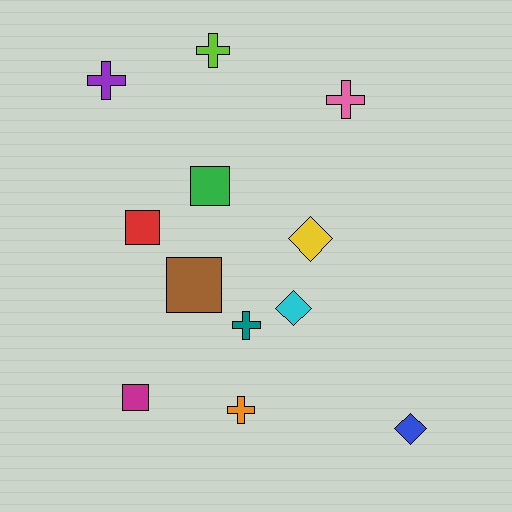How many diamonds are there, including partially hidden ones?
There are 3 diamonds.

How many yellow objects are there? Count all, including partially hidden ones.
There is 1 yellow object.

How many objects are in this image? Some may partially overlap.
There are 12 objects.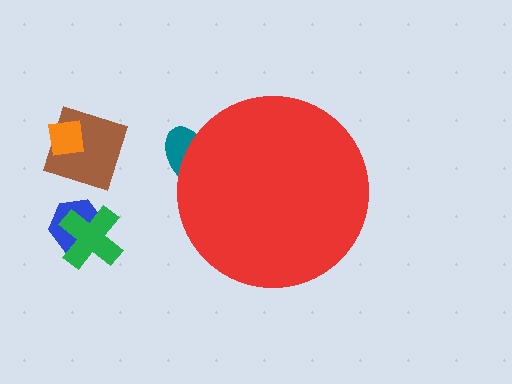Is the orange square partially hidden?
No, the orange square is fully visible.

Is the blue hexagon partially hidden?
No, the blue hexagon is fully visible.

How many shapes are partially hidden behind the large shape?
1 shape is partially hidden.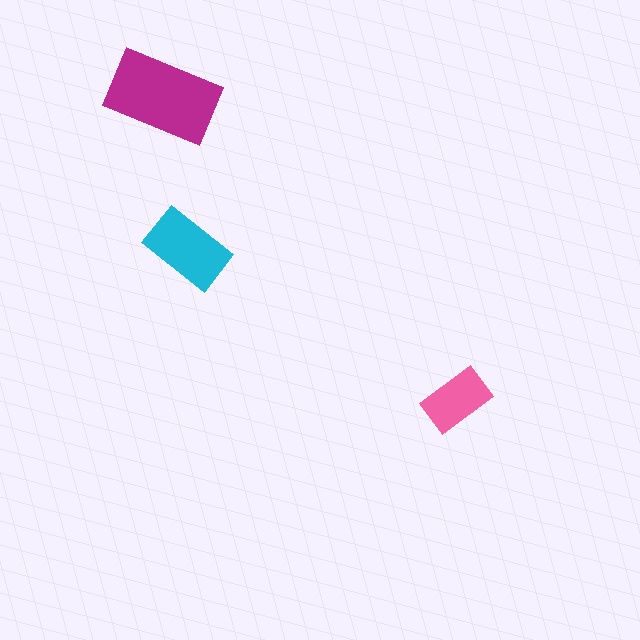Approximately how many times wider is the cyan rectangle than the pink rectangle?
About 1.5 times wider.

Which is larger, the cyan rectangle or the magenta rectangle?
The magenta one.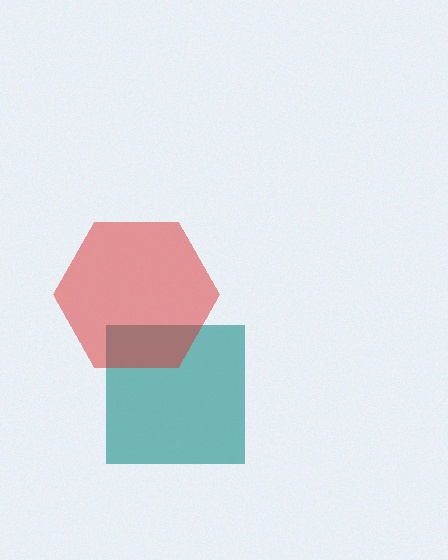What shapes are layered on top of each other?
The layered shapes are: a teal square, a red hexagon.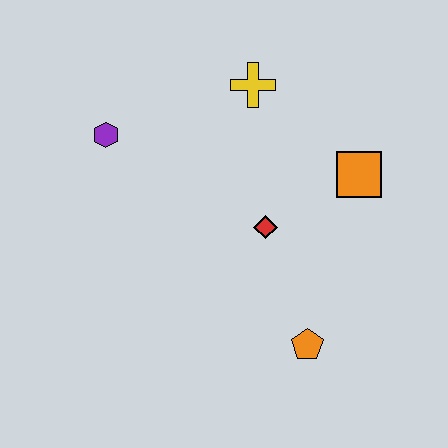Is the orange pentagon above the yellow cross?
No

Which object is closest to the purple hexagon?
The yellow cross is closest to the purple hexagon.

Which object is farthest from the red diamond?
The purple hexagon is farthest from the red diamond.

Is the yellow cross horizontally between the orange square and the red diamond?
No